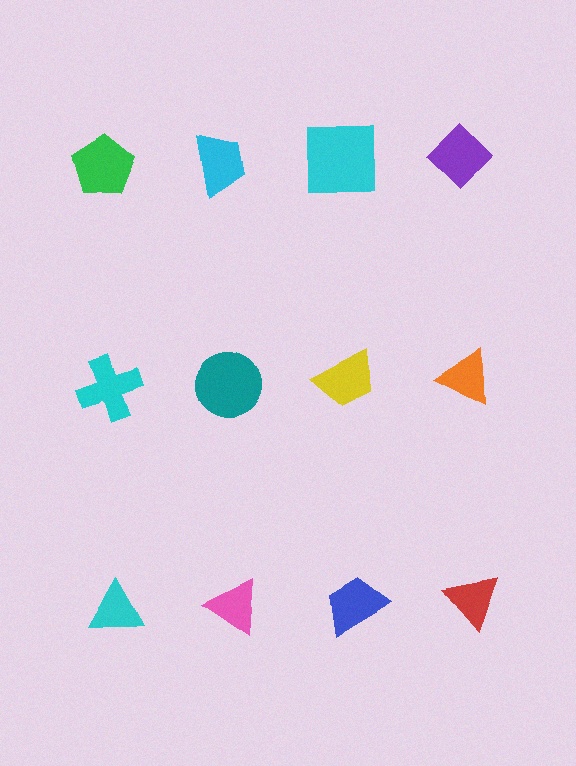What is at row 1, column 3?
A cyan square.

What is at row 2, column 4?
An orange triangle.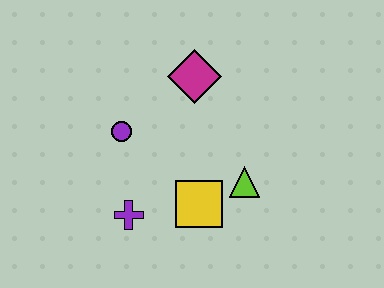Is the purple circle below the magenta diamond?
Yes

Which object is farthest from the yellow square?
The magenta diamond is farthest from the yellow square.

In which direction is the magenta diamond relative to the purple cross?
The magenta diamond is above the purple cross.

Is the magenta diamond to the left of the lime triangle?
Yes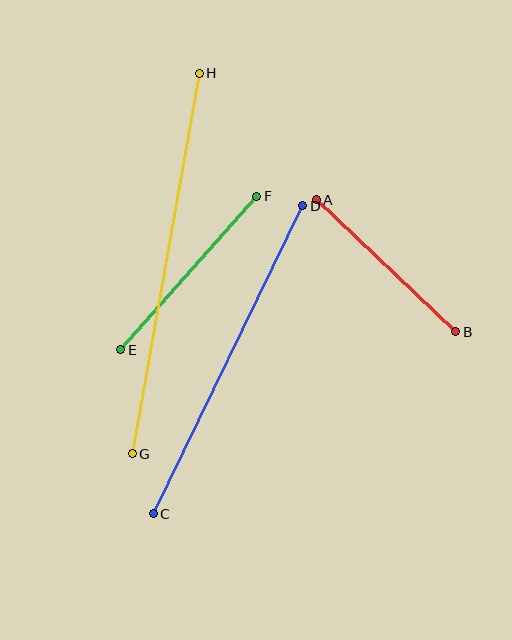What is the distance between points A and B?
The distance is approximately 192 pixels.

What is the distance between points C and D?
The distance is approximately 342 pixels.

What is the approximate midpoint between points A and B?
The midpoint is at approximately (386, 266) pixels.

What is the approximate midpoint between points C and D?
The midpoint is at approximately (228, 360) pixels.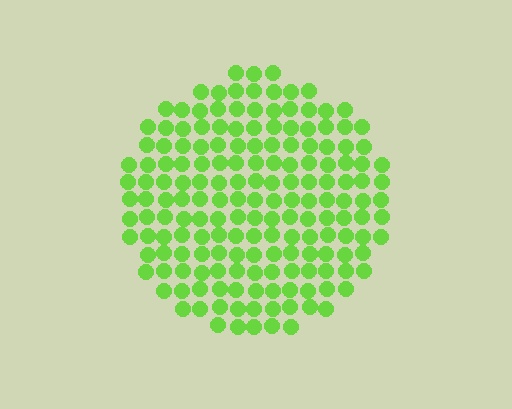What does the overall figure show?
The overall figure shows a circle.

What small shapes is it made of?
It is made of small circles.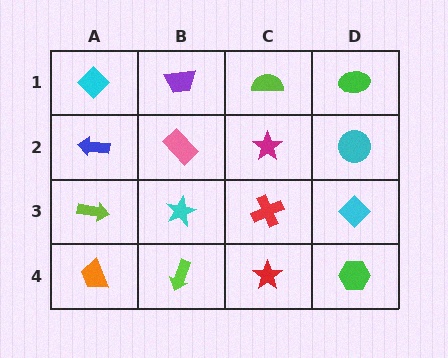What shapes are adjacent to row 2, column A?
A cyan diamond (row 1, column A), a lime arrow (row 3, column A), a pink rectangle (row 2, column B).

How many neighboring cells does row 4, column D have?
2.